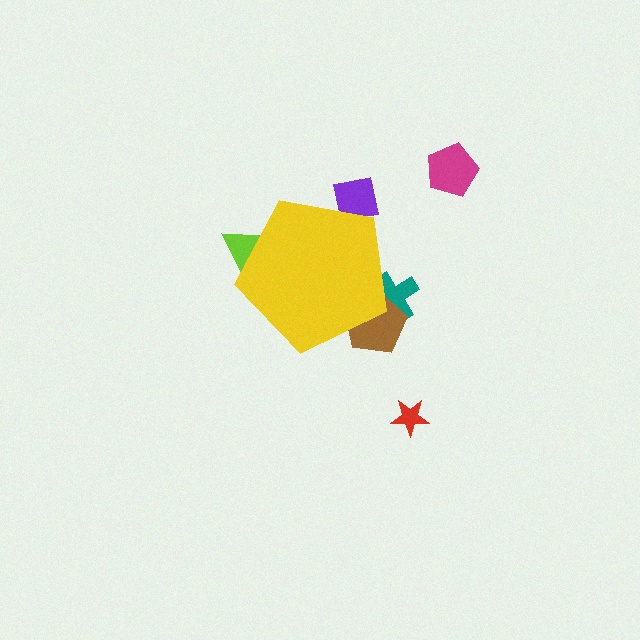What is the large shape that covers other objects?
A yellow pentagon.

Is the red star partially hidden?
No, the red star is fully visible.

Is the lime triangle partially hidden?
Yes, the lime triangle is partially hidden behind the yellow pentagon.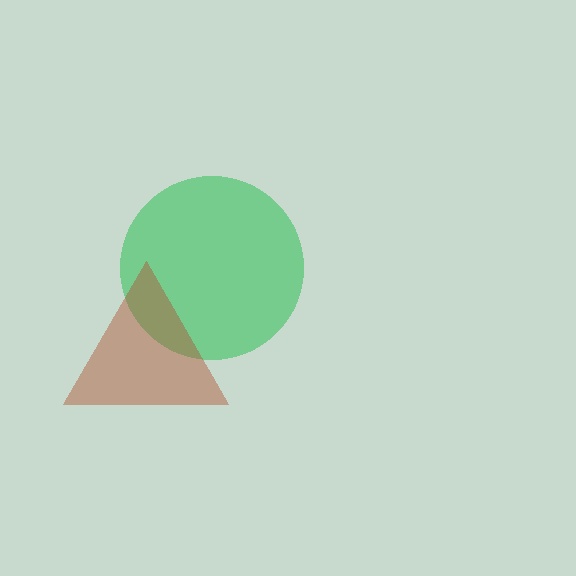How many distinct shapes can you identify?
There are 2 distinct shapes: a green circle, a brown triangle.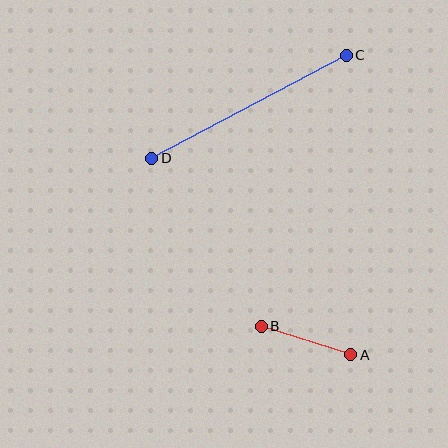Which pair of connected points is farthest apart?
Points C and D are farthest apart.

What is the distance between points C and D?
The distance is approximately 220 pixels.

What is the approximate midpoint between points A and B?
The midpoint is at approximately (306, 340) pixels.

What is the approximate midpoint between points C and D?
The midpoint is at approximately (249, 107) pixels.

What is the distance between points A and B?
The distance is approximately 94 pixels.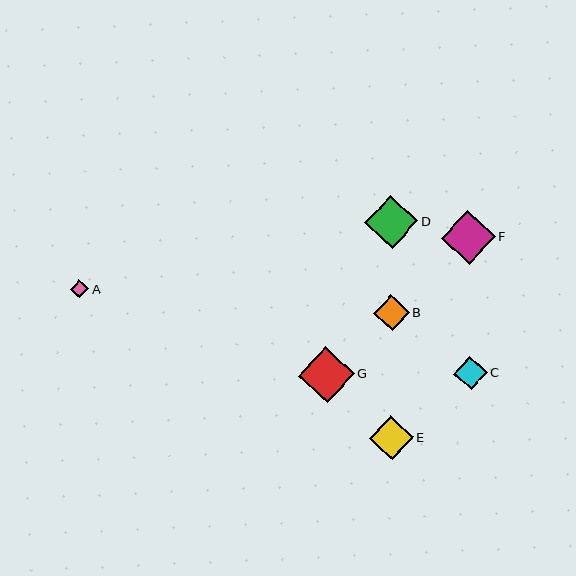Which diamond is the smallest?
Diamond A is the smallest with a size of approximately 18 pixels.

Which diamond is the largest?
Diamond G is the largest with a size of approximately 55 pixels.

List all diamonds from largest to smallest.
From largest to smallest: G, F, D, E, B, C, A.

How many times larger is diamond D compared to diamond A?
Diamond D is approximately 2.9 times the size of diamond A.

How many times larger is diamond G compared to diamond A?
Diamond G is approximately 3.1 times the size of diamond A.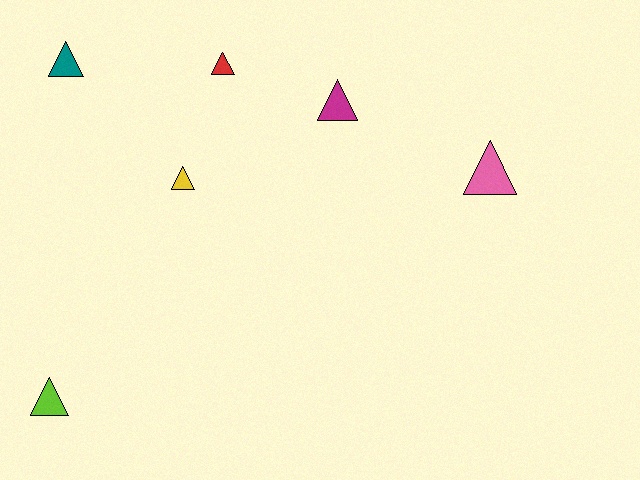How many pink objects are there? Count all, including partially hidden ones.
There is 1 pink object.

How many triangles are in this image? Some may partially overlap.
There are 6 triangles.